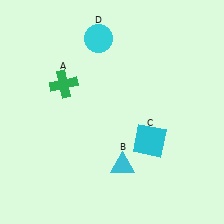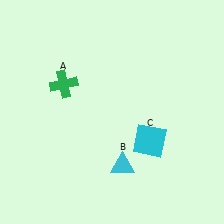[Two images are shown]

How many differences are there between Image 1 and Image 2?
There is 1 difference between the two images.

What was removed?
The cyan circle (D) was removed in Image 2.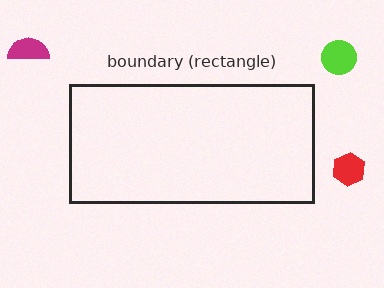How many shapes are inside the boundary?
0 inside, 3 outside.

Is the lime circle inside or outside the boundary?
Outside.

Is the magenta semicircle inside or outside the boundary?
Outside.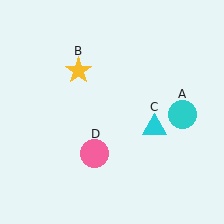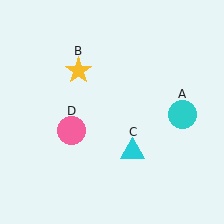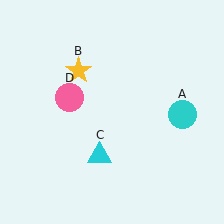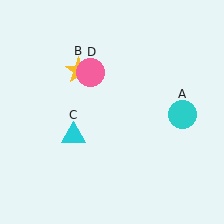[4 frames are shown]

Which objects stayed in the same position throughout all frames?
Cyan circle (object A) and yellow star (object B) remained stationary.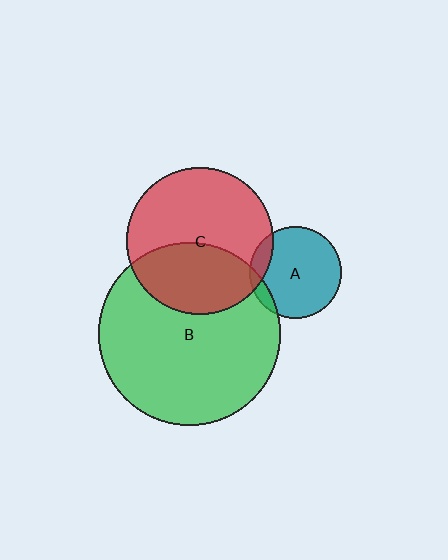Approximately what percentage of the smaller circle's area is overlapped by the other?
Approximately 10%.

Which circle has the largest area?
Circle B (green).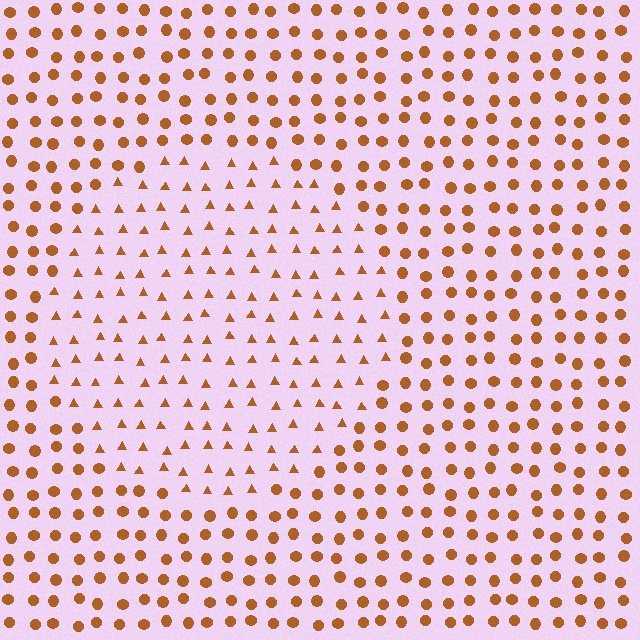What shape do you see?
I see a circle.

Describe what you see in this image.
The image is filled with small brown elements arranged in a uniform grid. A circle-shaped region contains triangles, while the surrounding area contains circles. The boundary is defined purely by the change in element shape.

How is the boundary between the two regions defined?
The boundary is defined by a change in element shape: triangles inside vs. circles outside. All elements share the same color and spacing.